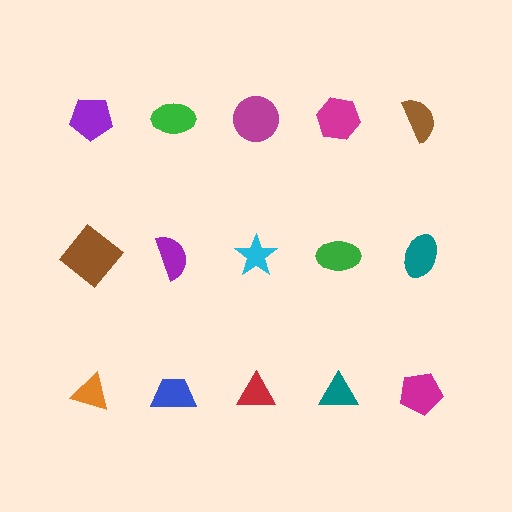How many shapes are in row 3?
5 shapes.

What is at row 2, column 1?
A brown diamond.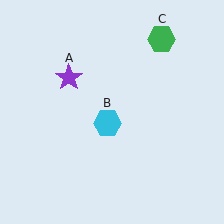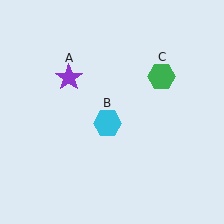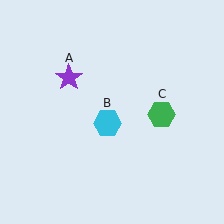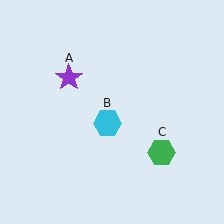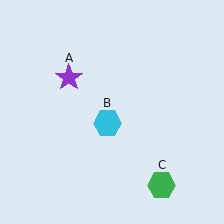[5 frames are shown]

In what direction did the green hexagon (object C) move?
The green hexagon (object C) moved down.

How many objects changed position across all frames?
1 object changed position: green hexagon (object C).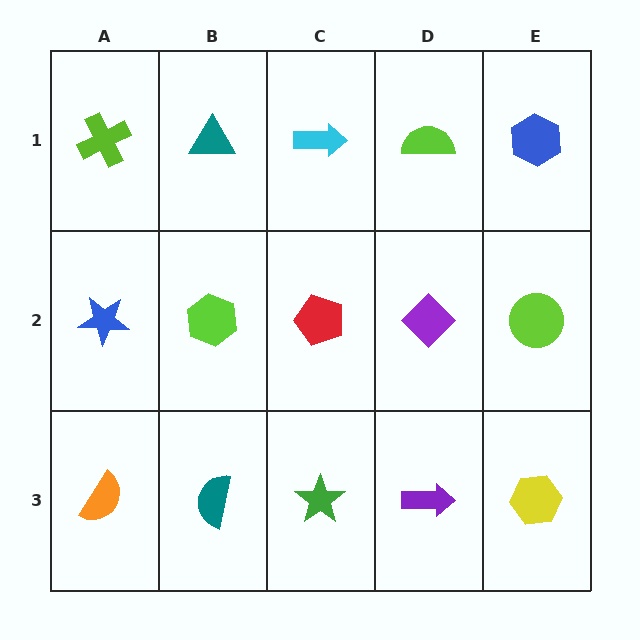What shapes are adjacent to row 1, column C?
A red pentagon (row 2, column C), a teal triangle (row 1, column B), a lime semicircle (row 1, column D).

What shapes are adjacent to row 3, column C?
A red pentagon (row 2, column C), a teal semicircle (row 3, column B), a purple arrow (row 3, column D).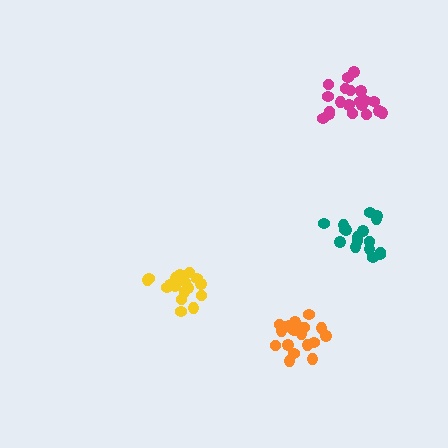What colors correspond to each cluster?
The clusters are colored: magenta, yellow, teal, orange.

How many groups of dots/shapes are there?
There are 4 groups.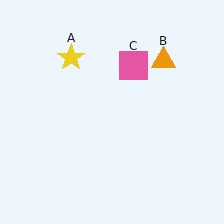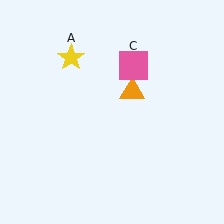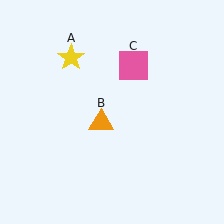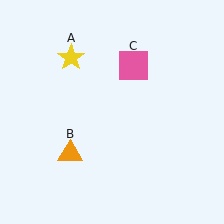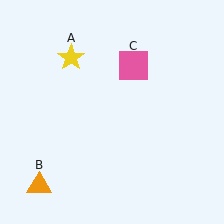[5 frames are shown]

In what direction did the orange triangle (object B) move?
The orange triangle (object B) moved down and to the left.